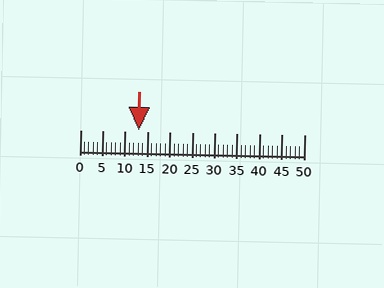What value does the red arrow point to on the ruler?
The red arrow points to approximately 13.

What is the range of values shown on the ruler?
The ruler shows values from 0 to 50.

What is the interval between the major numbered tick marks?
The major tick marks are spaced 5 units apart.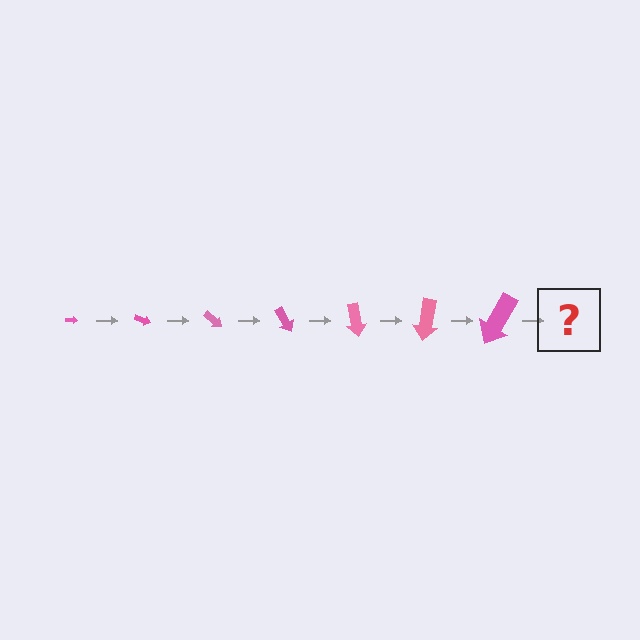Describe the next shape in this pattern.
It should be an arrow, larger than the previous one and rotated 140 degrees from the start.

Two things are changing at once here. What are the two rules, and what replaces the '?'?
The two rules are that the arrow grows larger each step and it rotates 20 degrees each step. The '?' should be an arrow, larger than the previous one and rotated 140 degrees from the start.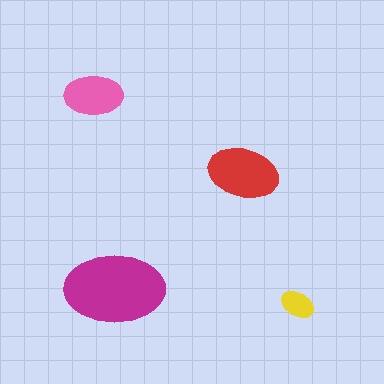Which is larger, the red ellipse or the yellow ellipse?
The red one.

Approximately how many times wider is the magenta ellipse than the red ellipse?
About 1.5 times wider.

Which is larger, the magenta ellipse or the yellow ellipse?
The magenta one.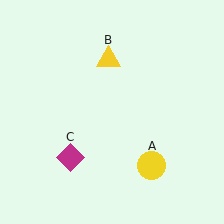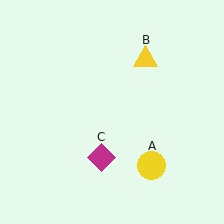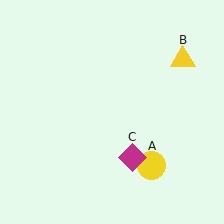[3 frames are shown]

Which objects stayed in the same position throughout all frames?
Yellow circle (object A) remained stationary.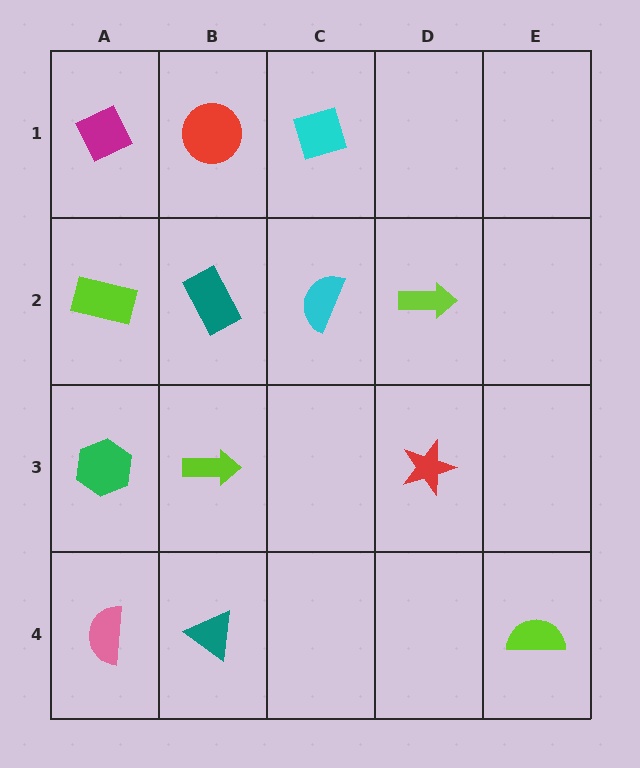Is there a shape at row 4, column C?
No, that cell is empty.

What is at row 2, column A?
A lime rectangle.